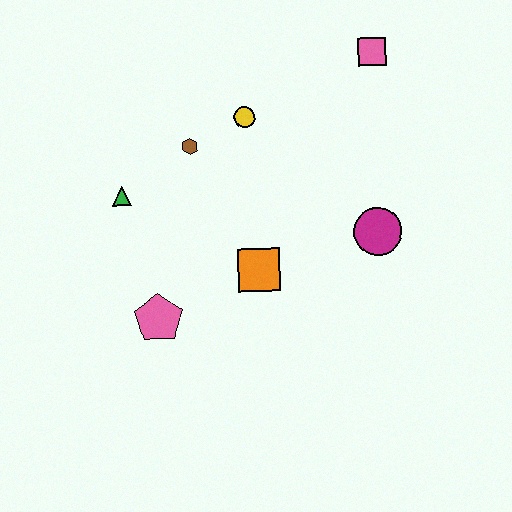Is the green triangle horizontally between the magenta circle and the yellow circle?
No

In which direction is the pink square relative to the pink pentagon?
The pink square is above the pink pentagon.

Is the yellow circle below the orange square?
No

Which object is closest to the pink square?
The yellow circle is closest to the pink square.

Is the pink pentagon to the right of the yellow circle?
No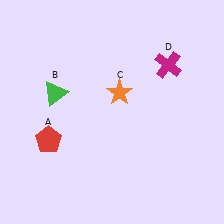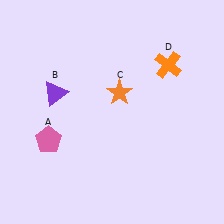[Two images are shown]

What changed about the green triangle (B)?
In Image 1, B is green. In Image 2, it changed to purple.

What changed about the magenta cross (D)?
In Image 1, D is magenta. In Image 2, it changed to orange.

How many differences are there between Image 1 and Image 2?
There are 3 differences between the two images.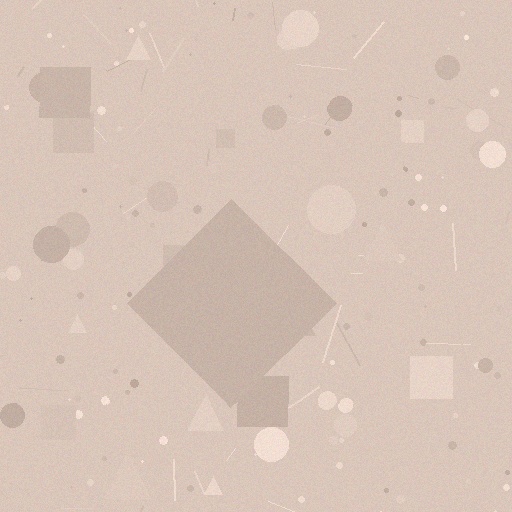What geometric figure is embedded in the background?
A diamond is embedded in the background.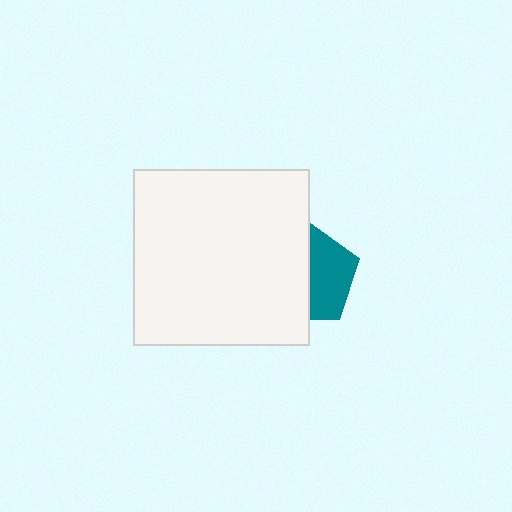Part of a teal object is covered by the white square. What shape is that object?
It is a pentagon.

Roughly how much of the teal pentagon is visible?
About half of it is visible (roughly 46%).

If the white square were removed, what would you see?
You would see the complete teal pentagon.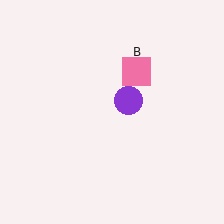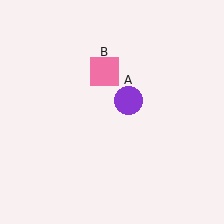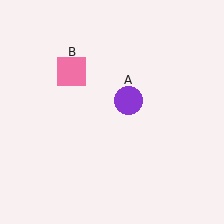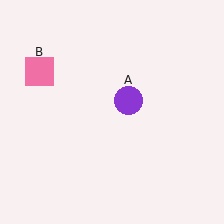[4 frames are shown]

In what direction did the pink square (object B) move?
The pink square (object B) moved left.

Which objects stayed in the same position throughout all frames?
Purple circle (object A) remained stationary.